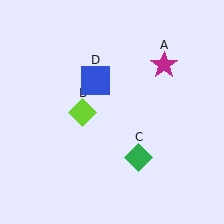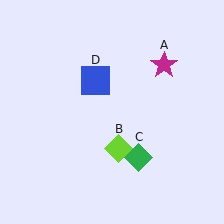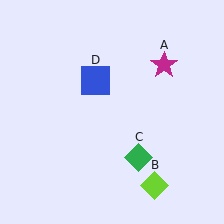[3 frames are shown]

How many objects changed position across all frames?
1 object changed position: lime diamond (object B).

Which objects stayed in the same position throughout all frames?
Magenta star (object A) and green diamond (object C) and blue square (object D) remained stationary.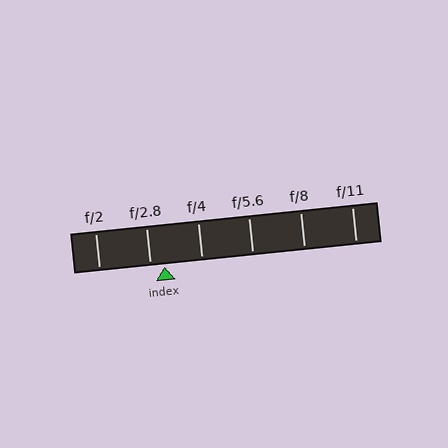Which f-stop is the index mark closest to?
The index mark is closest to f/2.8.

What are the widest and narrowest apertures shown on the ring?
The widest aperture shown is f/2 and the narrowest is f/11.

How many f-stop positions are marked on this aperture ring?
There are 6 f-stop positions marked.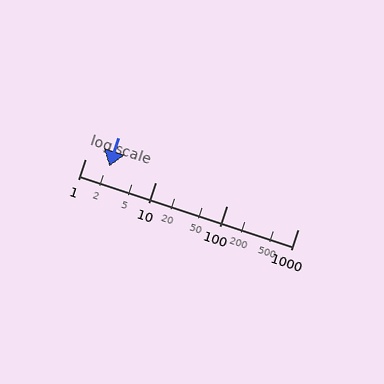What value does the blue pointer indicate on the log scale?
The pointer indicates approximately 2.2.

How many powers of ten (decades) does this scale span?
The scale spans 3 decades, from 1 to 1000.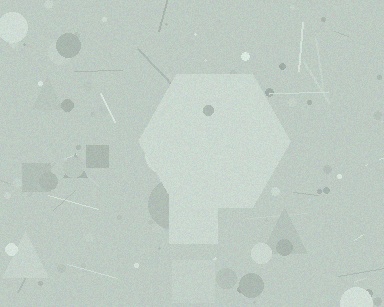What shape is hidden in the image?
A hexagon is hidden in the image.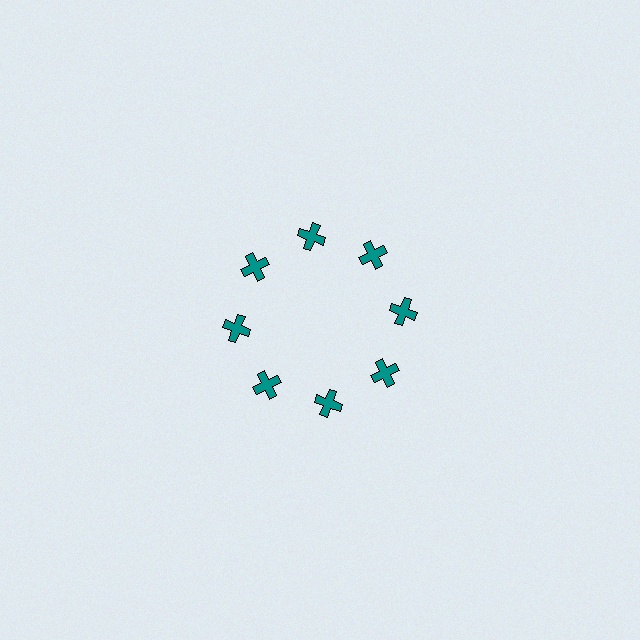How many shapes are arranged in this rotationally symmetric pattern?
There are 8 shapes, arranged in 8 groups of 1.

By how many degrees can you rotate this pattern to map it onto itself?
The pattern maps onto itself every 45 degrees of rotation.